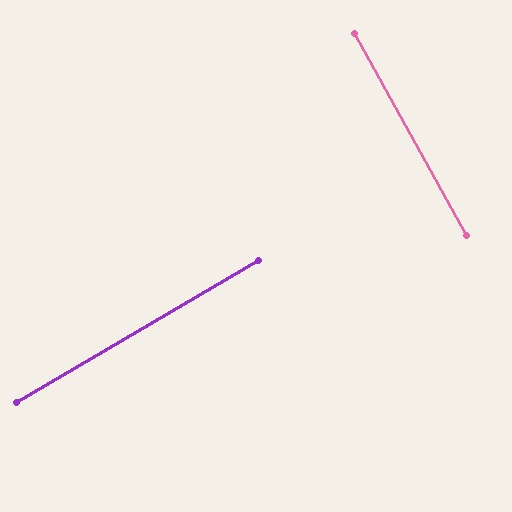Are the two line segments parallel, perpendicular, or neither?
Perpendicular — they meet at approximately 89°.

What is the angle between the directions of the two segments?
Approximately 89 degrees.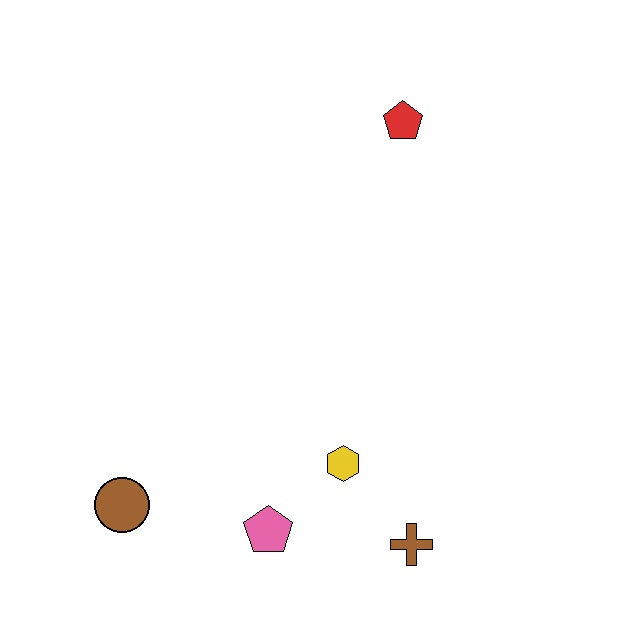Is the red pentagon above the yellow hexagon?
Yes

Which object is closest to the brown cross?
The yellow hexagon is closest to the brown cross.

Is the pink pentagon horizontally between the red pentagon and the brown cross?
No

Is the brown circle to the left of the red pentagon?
Yes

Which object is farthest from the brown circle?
The red pentagon is farthest from the brown circle.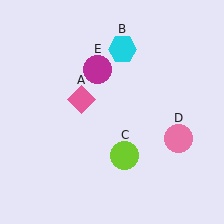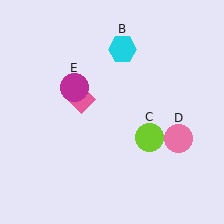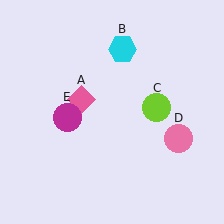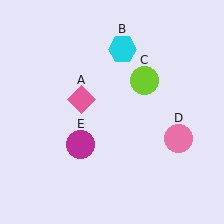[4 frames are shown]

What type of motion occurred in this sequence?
The lime circle (object C), magenta circle (object E) rotated counterclockwise around the center of the scene.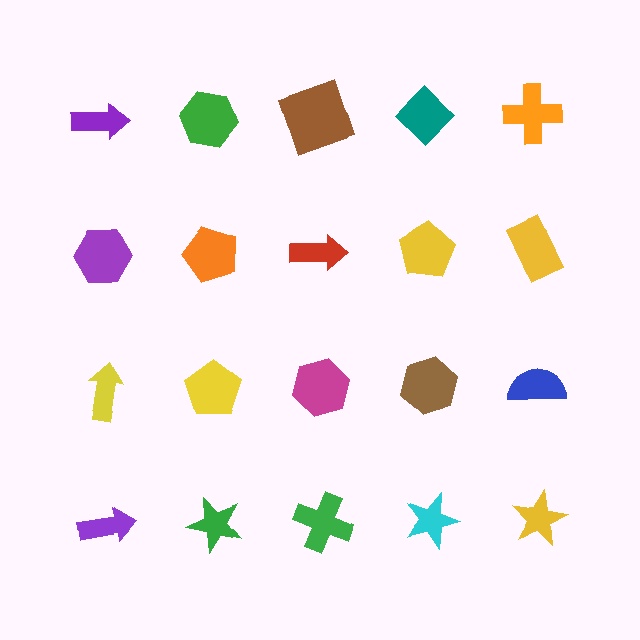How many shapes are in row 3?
5 shapes.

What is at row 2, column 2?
An orange pentagon.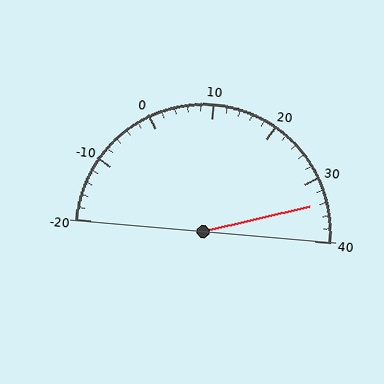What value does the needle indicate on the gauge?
The needle indicates approximately 34.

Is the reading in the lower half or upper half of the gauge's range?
The reading is in the upper half of the range (-20 to 40).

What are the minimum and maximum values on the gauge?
The gauge ranges from -20 to 40.